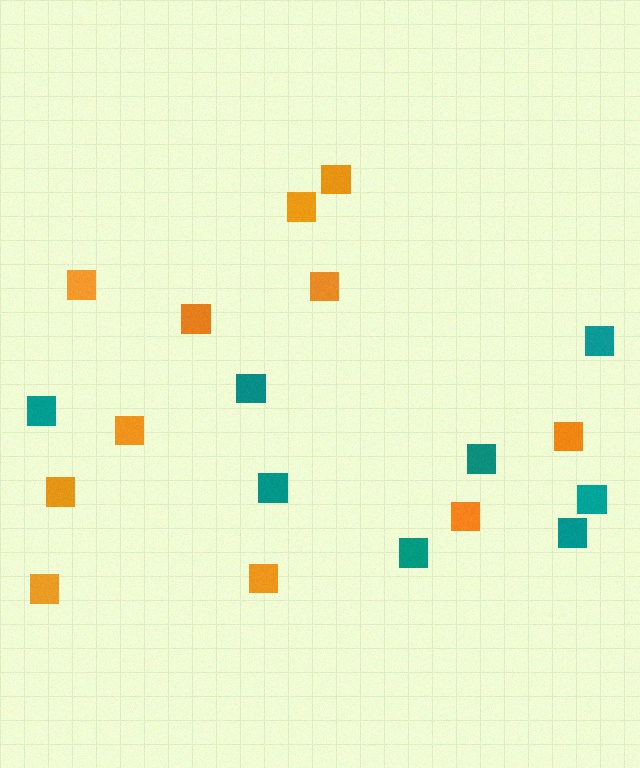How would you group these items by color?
There are 2 groups: one group of orange squares (11) and one group of teal squares (8).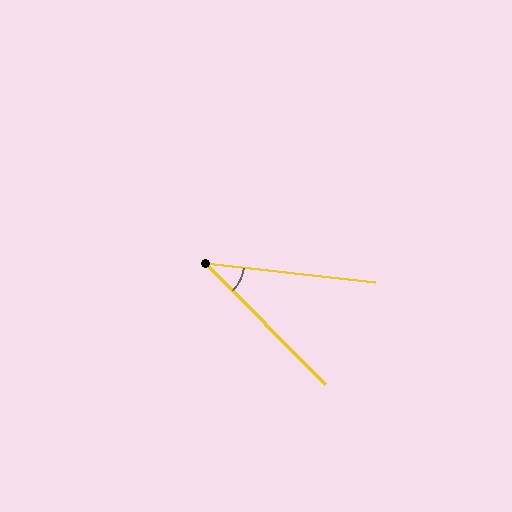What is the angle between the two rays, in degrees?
Approximately 39 degrees.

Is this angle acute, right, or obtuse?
It is acute.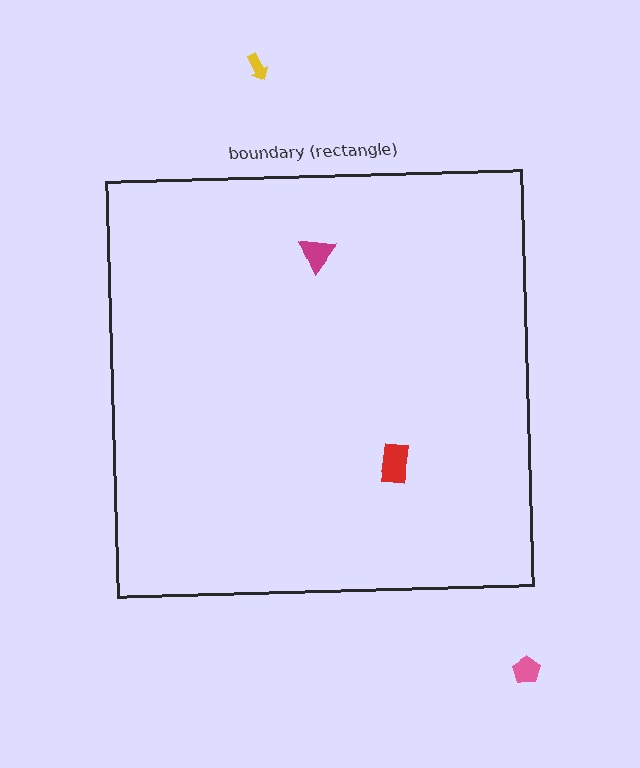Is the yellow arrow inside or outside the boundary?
Outside.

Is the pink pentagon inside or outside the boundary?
Outside.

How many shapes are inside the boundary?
2 inside, 2 outside.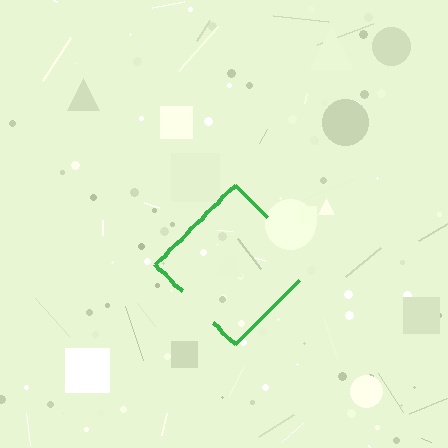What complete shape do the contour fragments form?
The contour fragments form a diamond.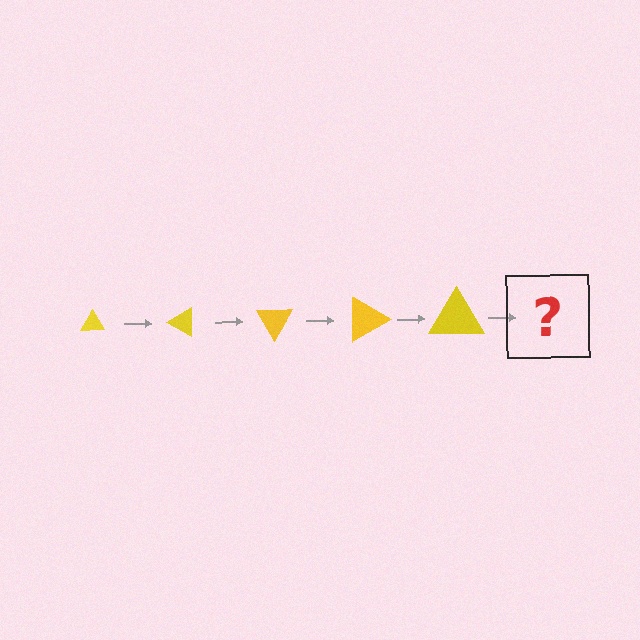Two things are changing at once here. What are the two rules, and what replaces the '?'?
The two rules are that the triangle grows larger each step and it rotates 30 degrees each step. The '?' should be a triangle, larger than the previous one and rotated 150 degrees from the start.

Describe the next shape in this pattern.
It should be a triangle, larger than the previous one and rotated 150 degrees from the start.